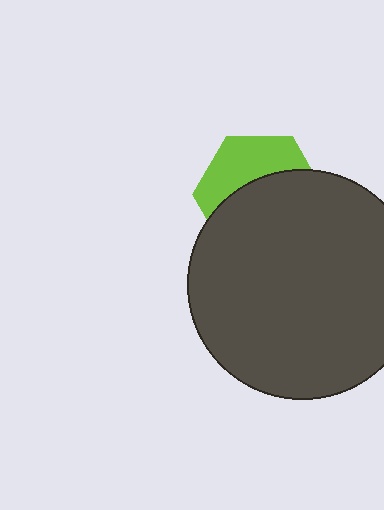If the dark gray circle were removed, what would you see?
You would see the complete lime hexagon.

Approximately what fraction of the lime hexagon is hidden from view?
Roughly 60% of the lime hexagon is hidden behind the dark gray circle.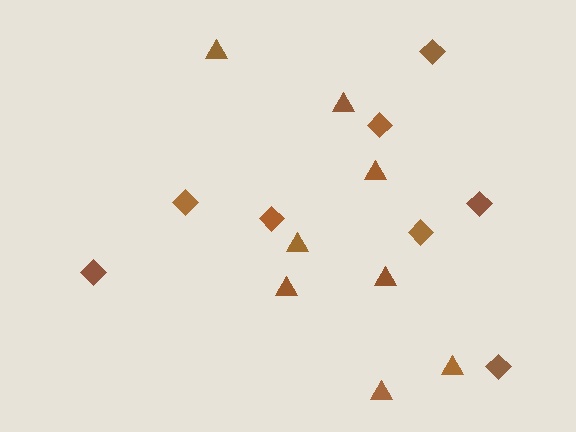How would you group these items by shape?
There are 2 groups: one group of triangles (8) and one group of diamonds (8).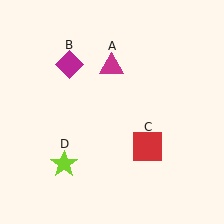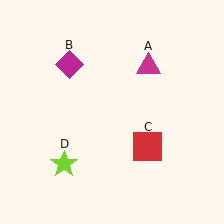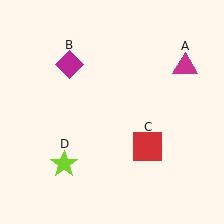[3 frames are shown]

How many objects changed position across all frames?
1 object changed position: magenta triangle (object A).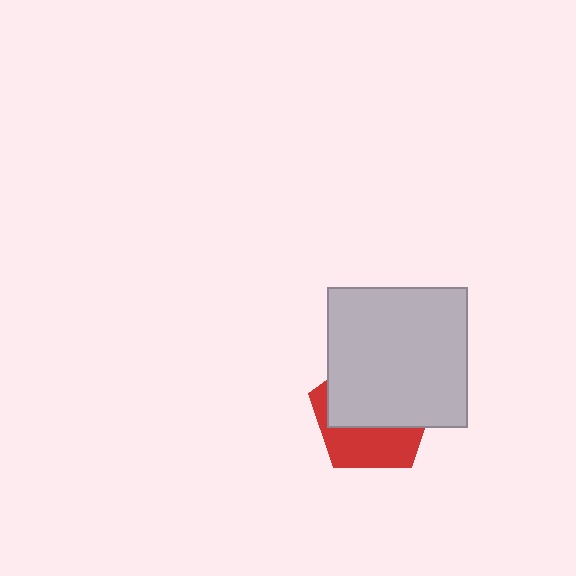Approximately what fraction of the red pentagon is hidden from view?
Roughly 60% of the red pentagon is hidden behind the light gray square.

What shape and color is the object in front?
The object in front is a light gray square.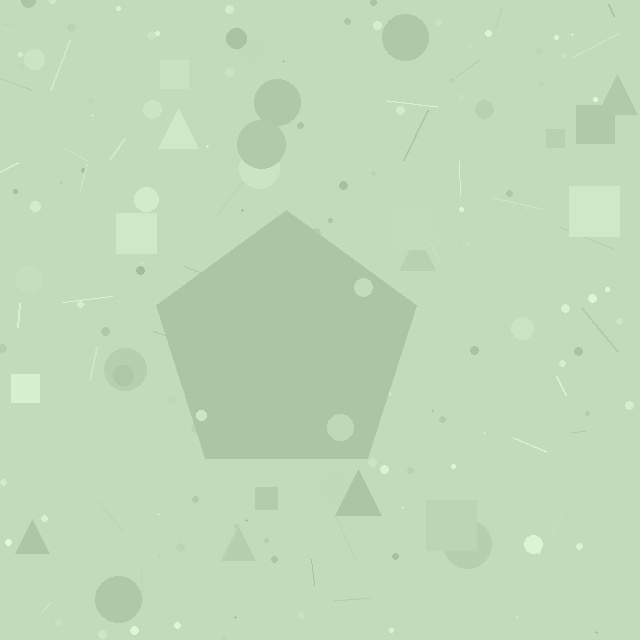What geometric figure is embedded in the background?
A pentagon is embedded in the background.